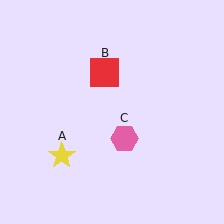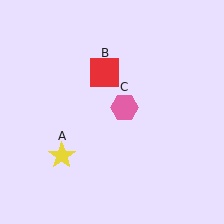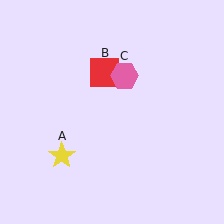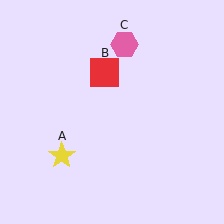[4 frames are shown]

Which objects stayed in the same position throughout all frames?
Yellow star (object A) and red square (object B) remained stationary.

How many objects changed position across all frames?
1 object changed position: pink hexagon (object C).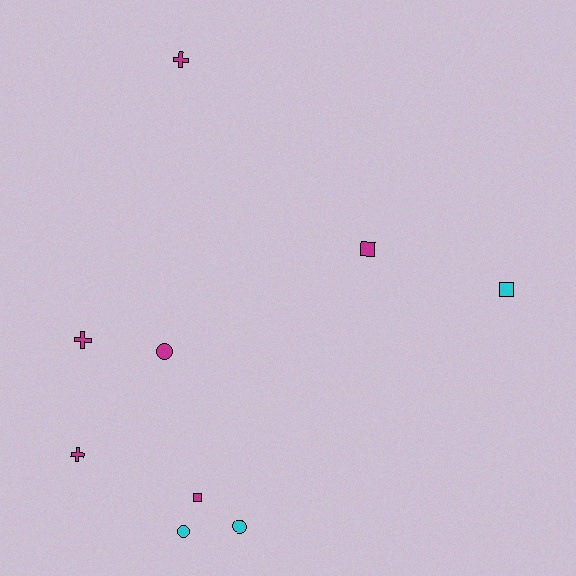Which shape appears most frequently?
Square, with 3 objects.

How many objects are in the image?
There are 9 objects.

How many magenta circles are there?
There is 1 magenta circle.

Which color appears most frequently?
Magenta, with 6 objects.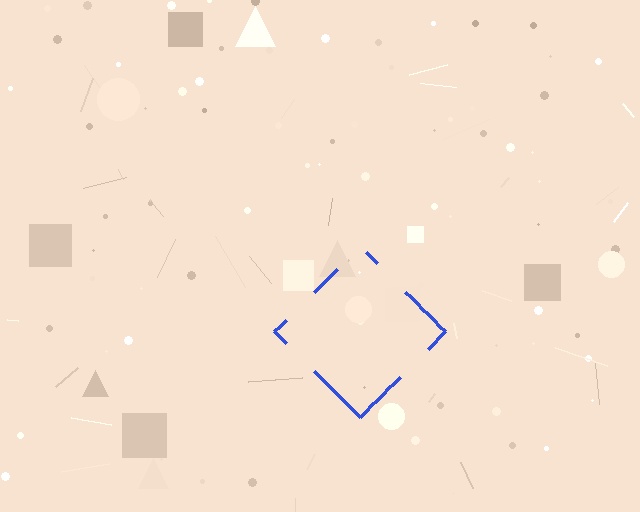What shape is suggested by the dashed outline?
The dashed outline suggests a diamond.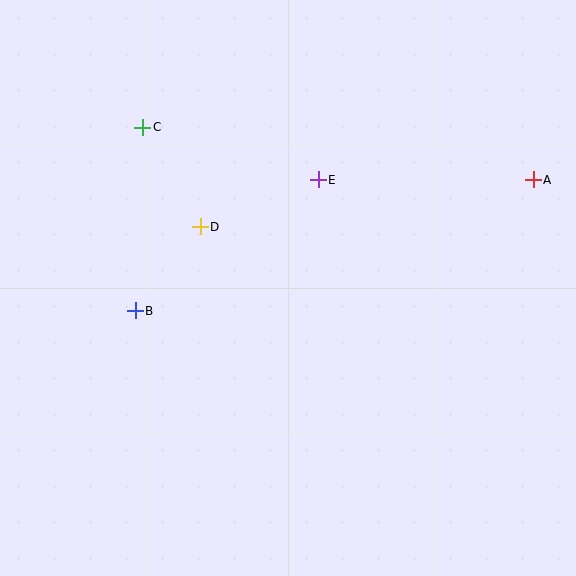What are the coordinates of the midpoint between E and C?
The midpoint between E and C is at (231, 154).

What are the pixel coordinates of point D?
Point D is at (200, 227).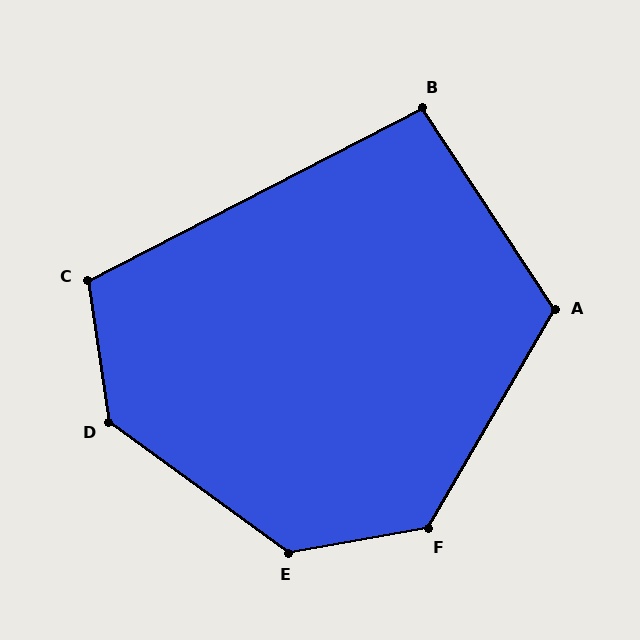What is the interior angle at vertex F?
Approximately 130 degrees (obtuse).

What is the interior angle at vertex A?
Approximately 117 degrees (obtuse).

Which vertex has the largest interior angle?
E, at approximately 134 degrees.